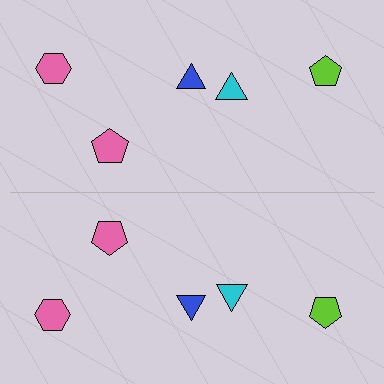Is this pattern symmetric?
Yes, this pattern has bilateral (reflection) symmetry.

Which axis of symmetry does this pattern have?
The pattern has a horizontal axis of symmetry running through the center of the image.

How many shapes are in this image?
There are 10 shapes in this image.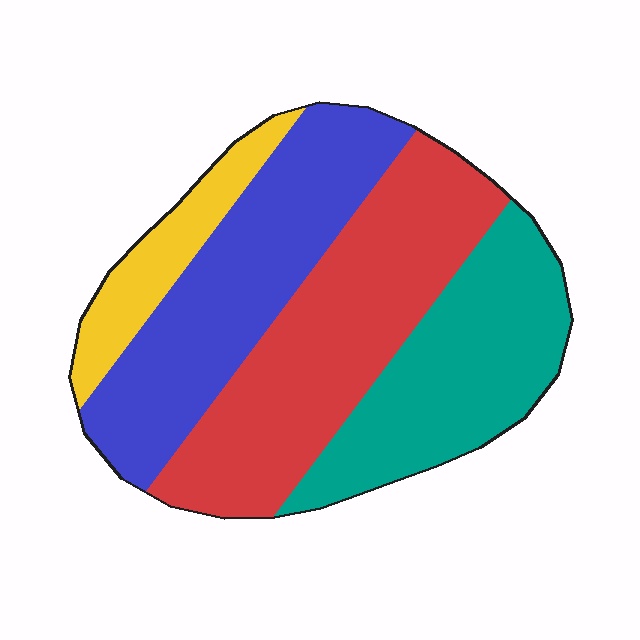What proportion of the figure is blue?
Blue covers around 30% of the figure.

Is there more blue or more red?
Red.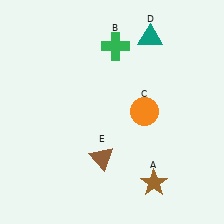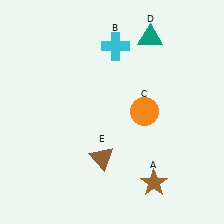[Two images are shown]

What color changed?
The cross (B) changed from green in Image 1 to cyan in Image 2.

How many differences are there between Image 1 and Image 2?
There is 1 difference between the two images.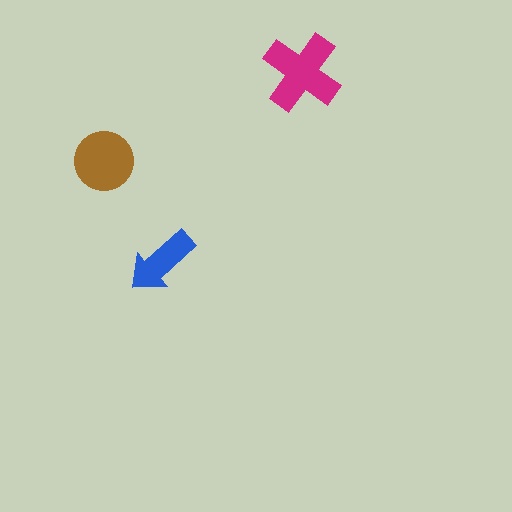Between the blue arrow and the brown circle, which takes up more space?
The brown circle.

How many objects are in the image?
There are 3 objects in the image.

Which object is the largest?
The magenta cross.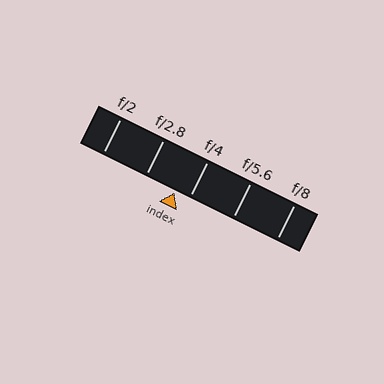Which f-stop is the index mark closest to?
The index mark is closest to f/4.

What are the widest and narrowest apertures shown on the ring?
The widest aperture shown is f/2 and the narrowest is f/8.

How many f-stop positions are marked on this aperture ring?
There are 5 f-stop positions marked.